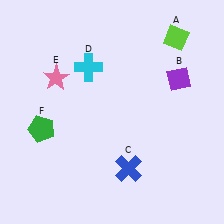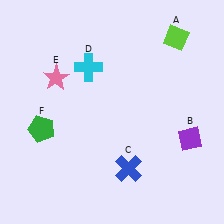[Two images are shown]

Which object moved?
The purple diamond (B) moved down.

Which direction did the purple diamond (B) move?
The purple diamond (B) moved down.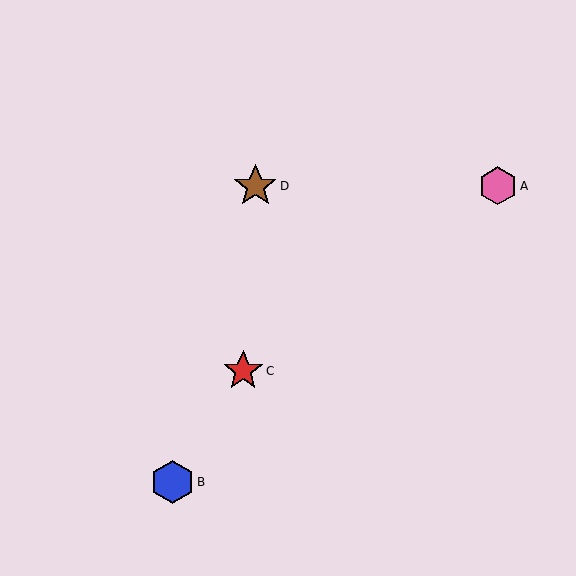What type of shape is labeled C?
Shape C is a red star.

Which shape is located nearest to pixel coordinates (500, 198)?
The pink hexagon (labeled A) at (498, 186) is nearest to that location.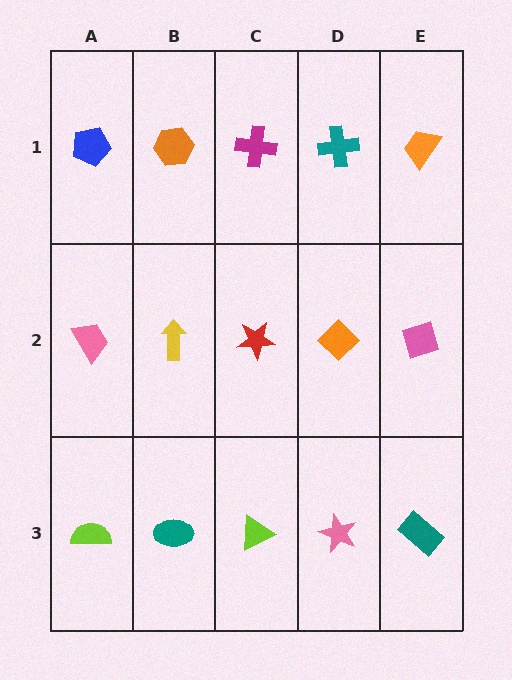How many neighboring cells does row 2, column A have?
3.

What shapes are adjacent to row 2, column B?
An orange hexagon (row 1, column B), a teal ellipse (row 3, column B), a pink trapezoid (row 2, column A), a red star (row 2, column C).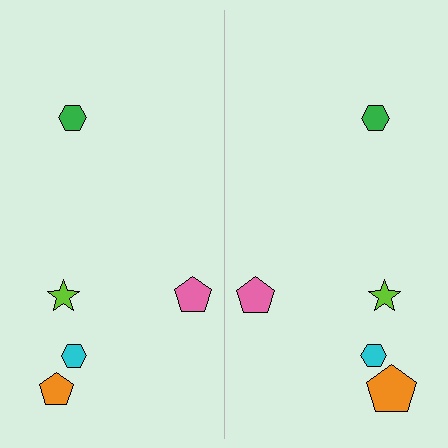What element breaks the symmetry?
The orange pentagon on the right side has a different size than its mirror counterpart.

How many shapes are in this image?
There are 10 shapes in this image.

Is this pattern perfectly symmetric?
No, the pattern is not perfectly symmetric. The orange pentagon on the right side has a different size than its mirror counterpart.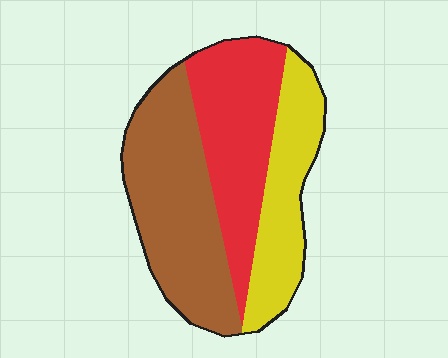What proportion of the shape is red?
Red covers 33% of the shape.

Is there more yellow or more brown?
Brown.